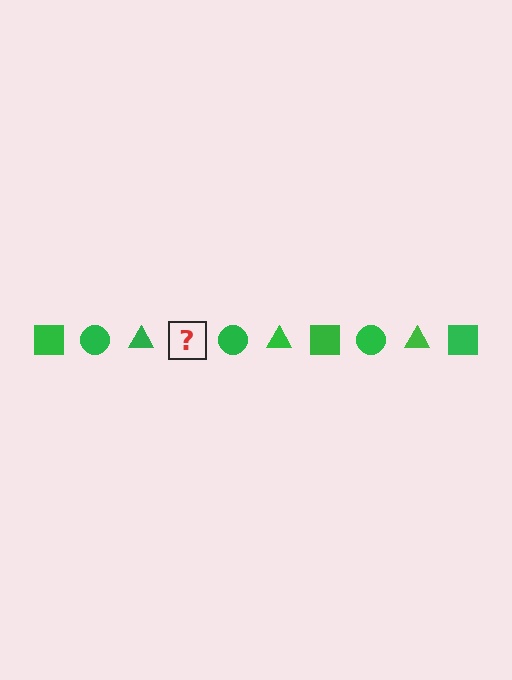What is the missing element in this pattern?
The missing element is a green square.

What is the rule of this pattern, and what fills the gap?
The rule is that the pattern cycles through square, circle, triangle shapes in green. The gap should be filled with a green square.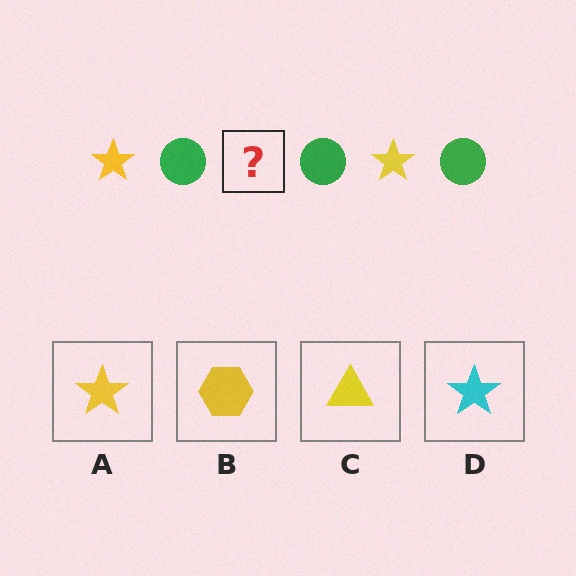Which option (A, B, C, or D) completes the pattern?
A.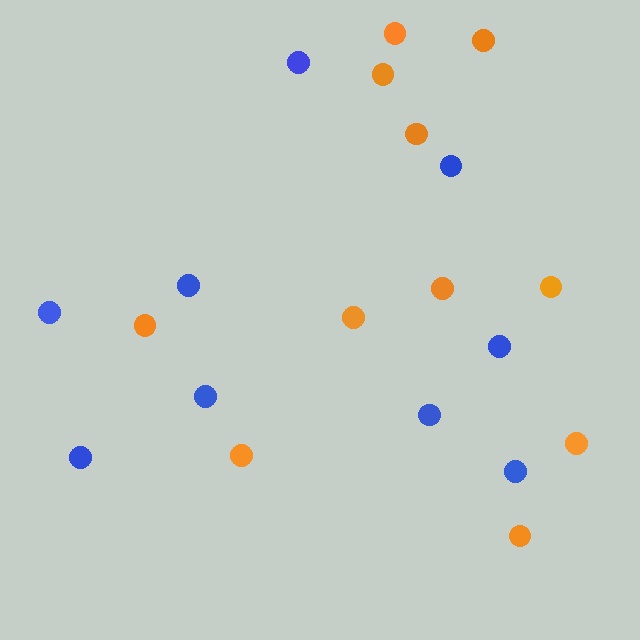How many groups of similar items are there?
There are 2 groups: one group of blue circles (9) and one group of orange circles (11).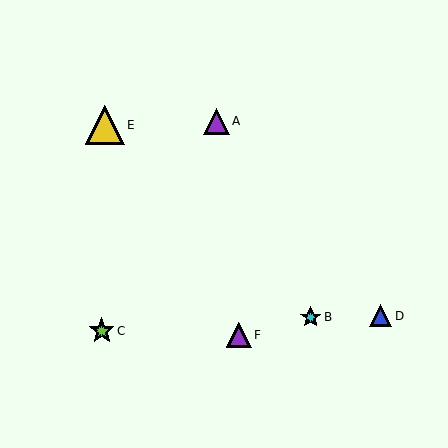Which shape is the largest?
The yellow triangle (labeled E) is the largest.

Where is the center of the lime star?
The center of the lime star is at (102, 331).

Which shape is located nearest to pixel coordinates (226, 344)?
The purple triangle (labeled F) at (239, 335) is nearest to that location.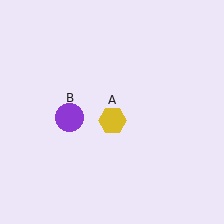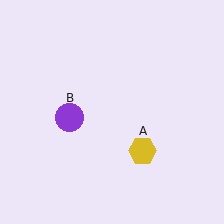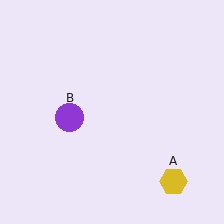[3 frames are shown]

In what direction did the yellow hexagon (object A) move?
The yellow hexagon (object A) moved down and to the right.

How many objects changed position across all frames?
1 object changed position: yellow hexagon (object A).